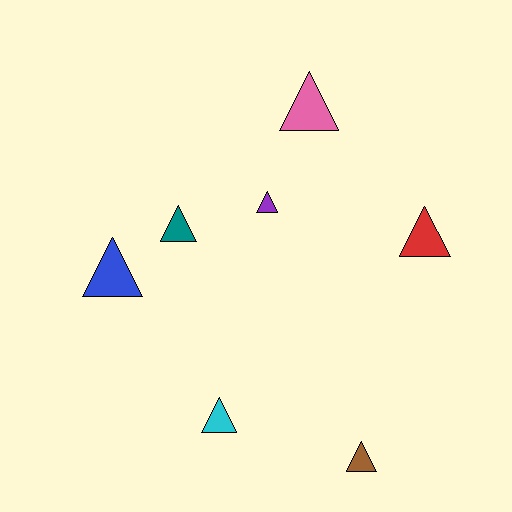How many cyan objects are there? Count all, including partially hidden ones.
There is 1 cyan object.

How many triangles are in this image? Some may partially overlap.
There are 7 triangles.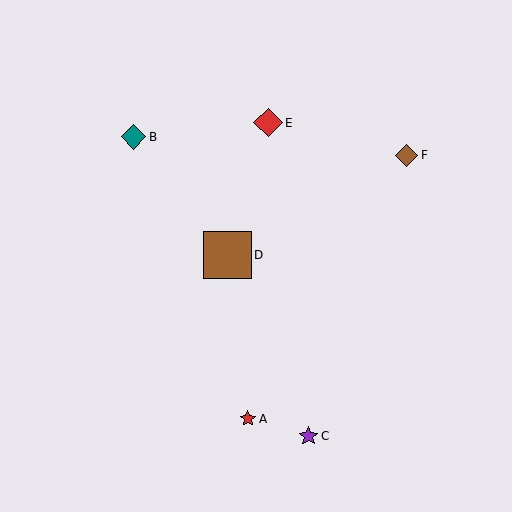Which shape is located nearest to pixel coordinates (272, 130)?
The red diamond (labeled E) at (268, 123) is nearest to that location.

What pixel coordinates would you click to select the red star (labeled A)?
Click at (248, 419) to select the red star A.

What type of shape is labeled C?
Shape C is a purple star.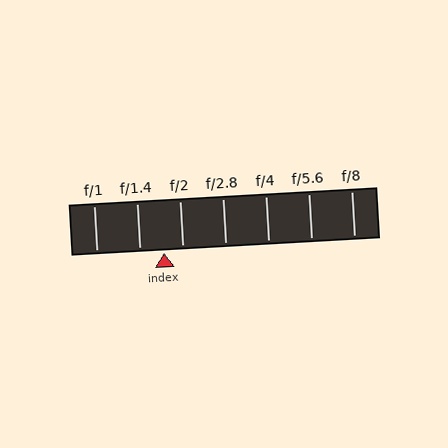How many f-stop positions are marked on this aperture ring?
There are 7 f-stop positions marked.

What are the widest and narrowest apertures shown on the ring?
The widest aperture shown is f/1 and the narrowest is f/8.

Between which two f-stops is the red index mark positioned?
The index mark is between f/1.4 and f/2.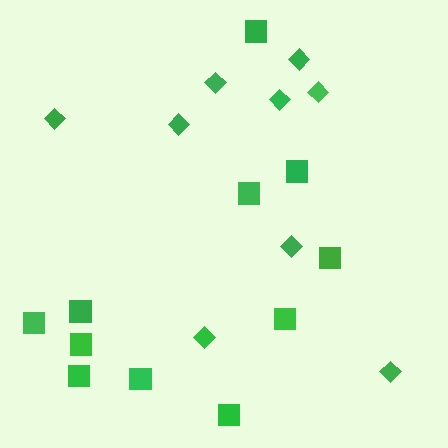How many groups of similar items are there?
There are 2 groups: one group of diamonds (9) and one group of squares (11).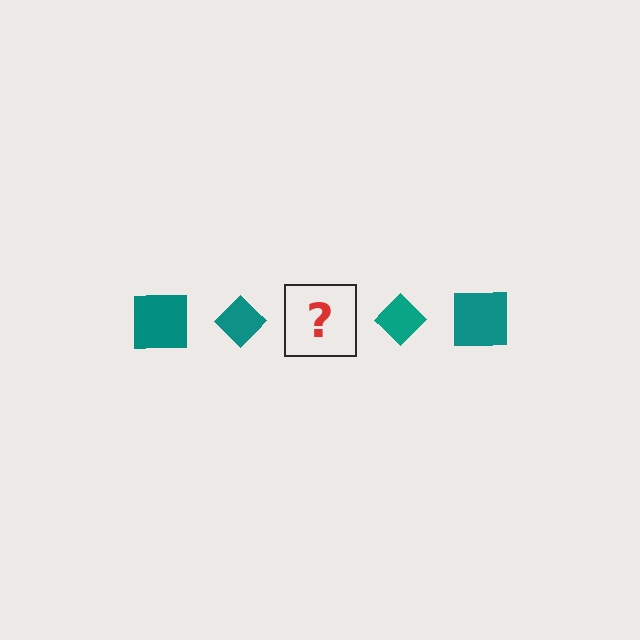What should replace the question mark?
The question mark should be replaced with a teal square.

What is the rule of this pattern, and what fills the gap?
The rule is that the pattern cycles through square, diamond shapes in teal. The gap should be filled with a teal square.